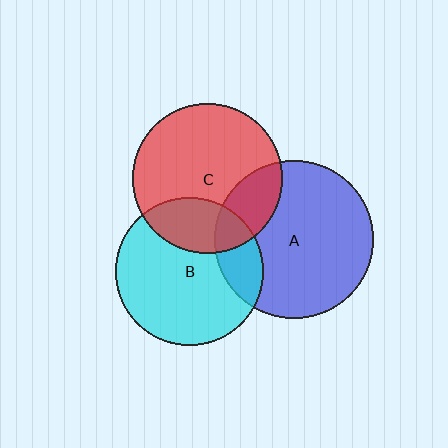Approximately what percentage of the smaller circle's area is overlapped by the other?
Approximately 20%.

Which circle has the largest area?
Circle A (blue).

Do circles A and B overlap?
Yes.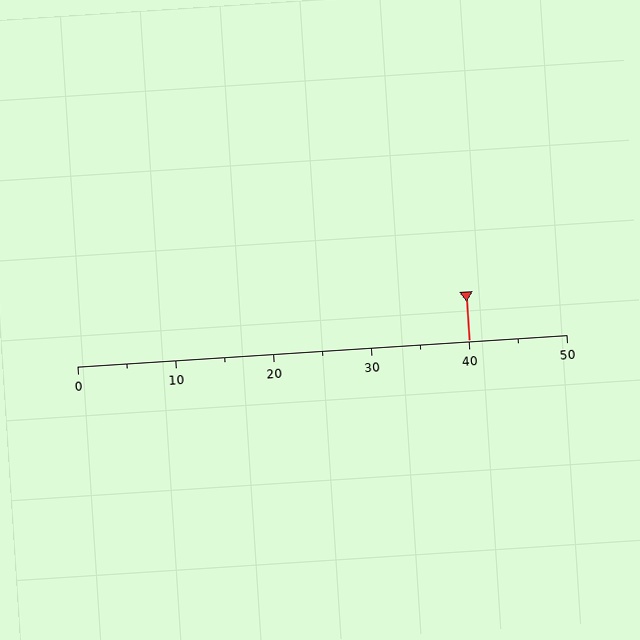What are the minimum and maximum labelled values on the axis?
The axis runs from 0 to 50.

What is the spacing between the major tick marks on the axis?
The major ticks are spaced 10 apart.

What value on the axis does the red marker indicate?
The marker indicates approximately 40.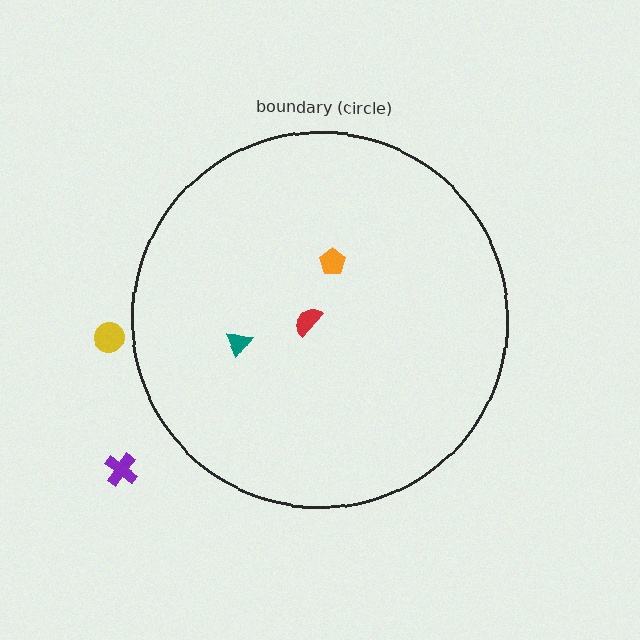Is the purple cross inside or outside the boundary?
Outside.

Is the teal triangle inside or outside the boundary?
Inside.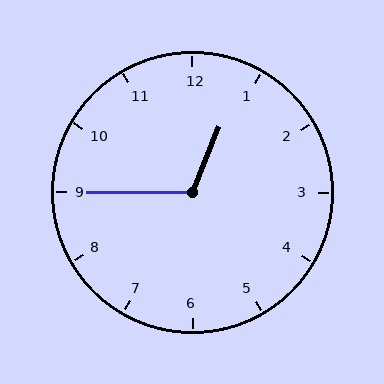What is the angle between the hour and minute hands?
Approximately 112 degrees.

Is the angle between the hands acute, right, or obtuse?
It is obtuse.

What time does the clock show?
12:45.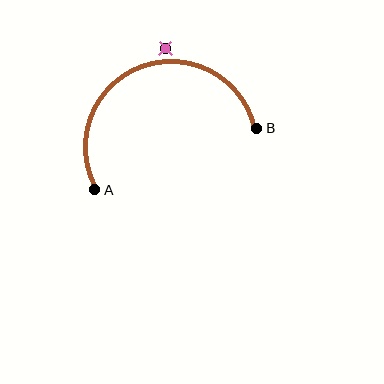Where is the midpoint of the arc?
The arc midpoint is the point on the curve farthest from the straight line joining A and B. It sits above that line.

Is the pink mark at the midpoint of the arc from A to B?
No — the pink mark does not lie on the arc at all. It sits slightly outside the curve.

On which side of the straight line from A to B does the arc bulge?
The arc bulges above the straight line connecting A and B.